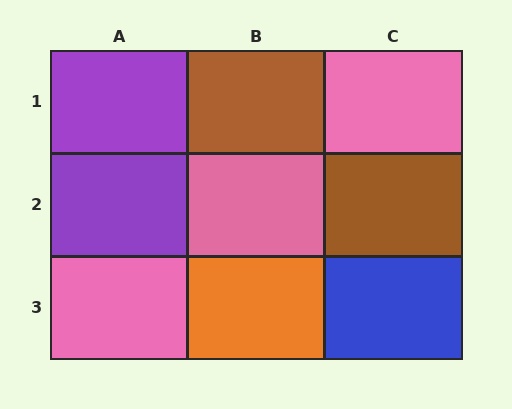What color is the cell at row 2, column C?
Brown.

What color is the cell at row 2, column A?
Purple.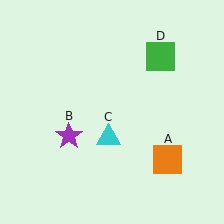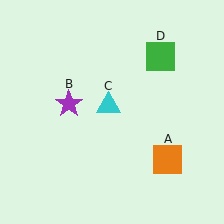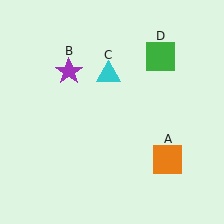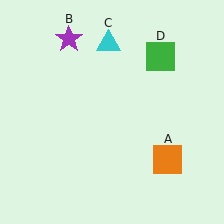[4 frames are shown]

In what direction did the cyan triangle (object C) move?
The cyan triangle (object C) moved up.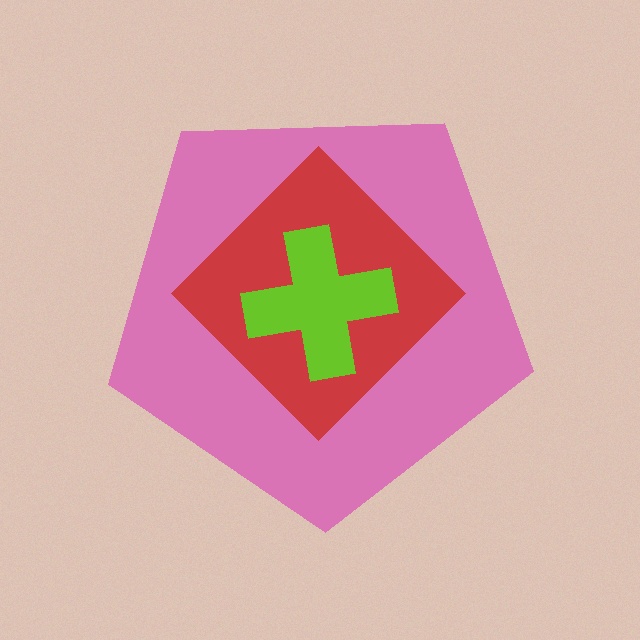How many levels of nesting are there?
3.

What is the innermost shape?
The lime cross.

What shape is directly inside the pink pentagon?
The red diamond.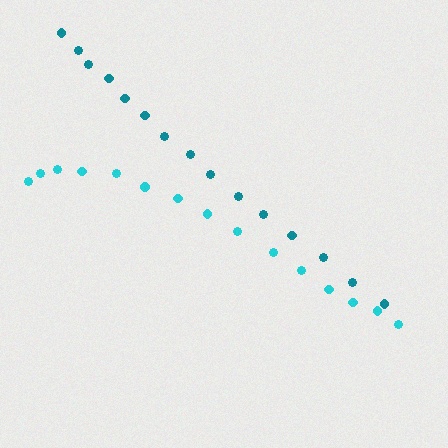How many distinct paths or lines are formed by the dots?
There are 2 distinct paths.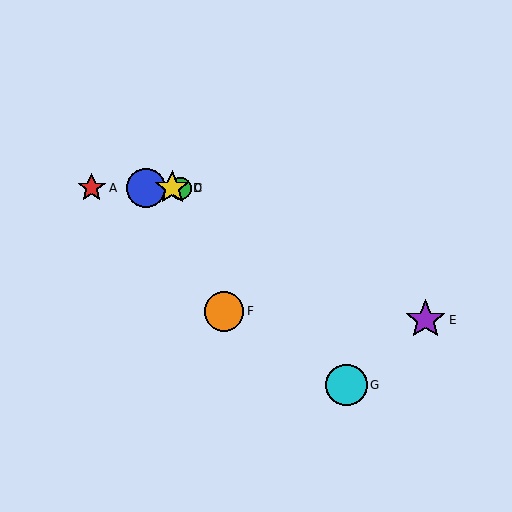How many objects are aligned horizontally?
4 objects (A, B, C, D) are aligned horizontally.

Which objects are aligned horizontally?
Objects A, B, C, D are aligned horizontally.